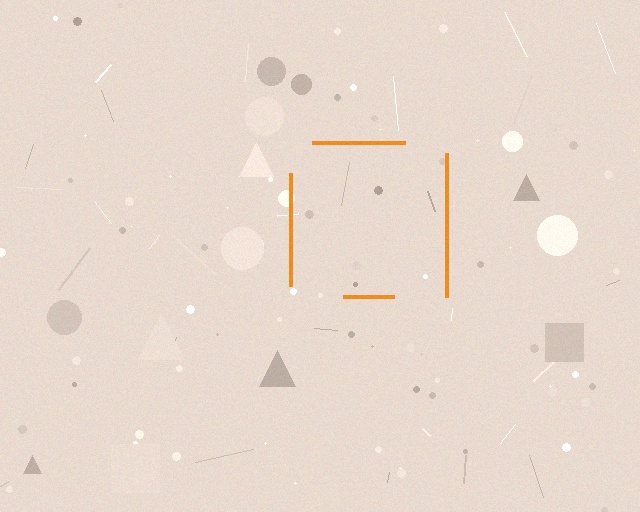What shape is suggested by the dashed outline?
The dashed outline suggests a square.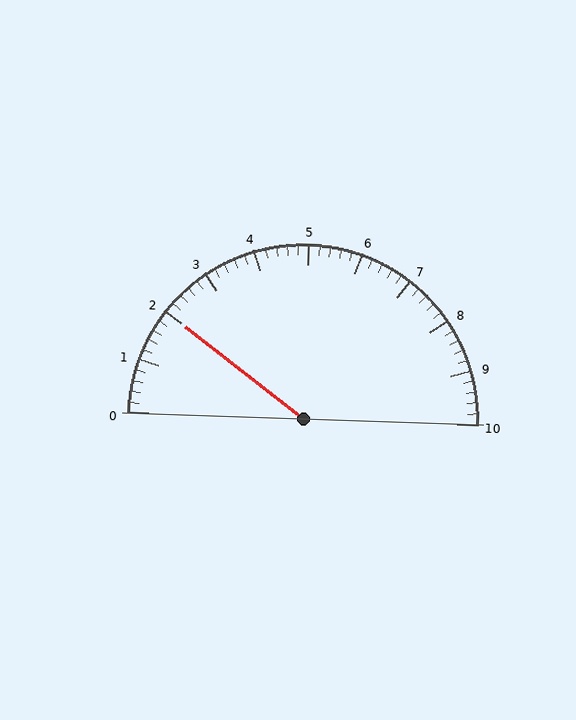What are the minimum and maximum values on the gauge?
The gauge ranges from 0 to 10.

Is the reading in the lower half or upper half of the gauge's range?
The reading is in the lower half of the range (0 to 10).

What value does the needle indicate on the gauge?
The needle indicates approximately 2.0.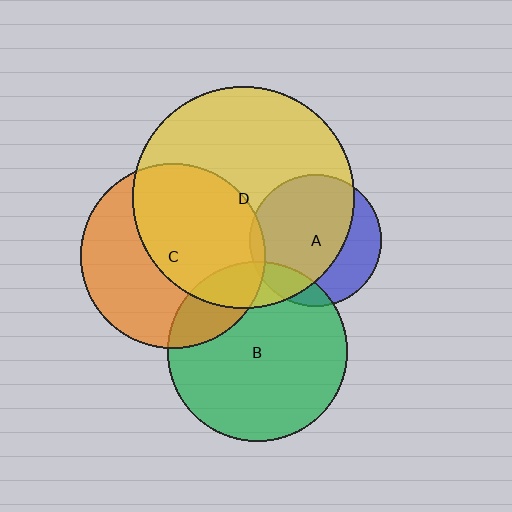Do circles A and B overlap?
Yes.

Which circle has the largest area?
Circle D (yellow).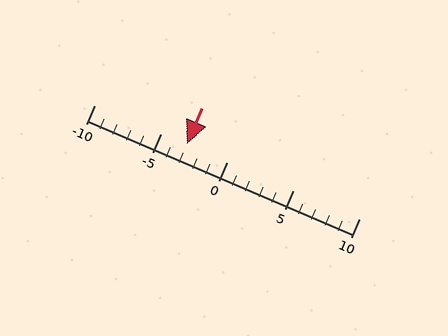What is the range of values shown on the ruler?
The ruler shows values from -10 to 10.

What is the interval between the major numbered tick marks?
The major tick marks are spaced 5 units apart.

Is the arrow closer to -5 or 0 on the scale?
The arrow is closer to -5.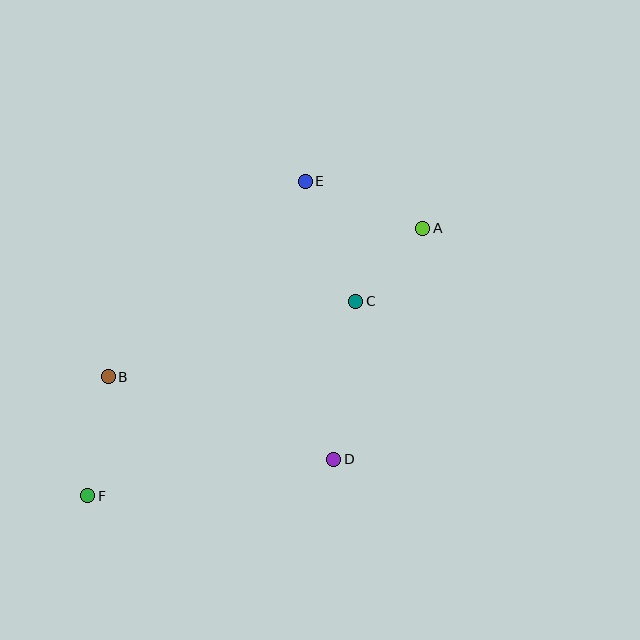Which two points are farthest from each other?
Points A and F are farthest from each other.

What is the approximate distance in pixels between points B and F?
The distance between B and F is approximately 121 pixels.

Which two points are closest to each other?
Points A and C are closest to each other.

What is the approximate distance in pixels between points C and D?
The distance between C and D is approximately 160 pixels.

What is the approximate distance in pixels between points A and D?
The distance between A and D is approximately 248 pixels.